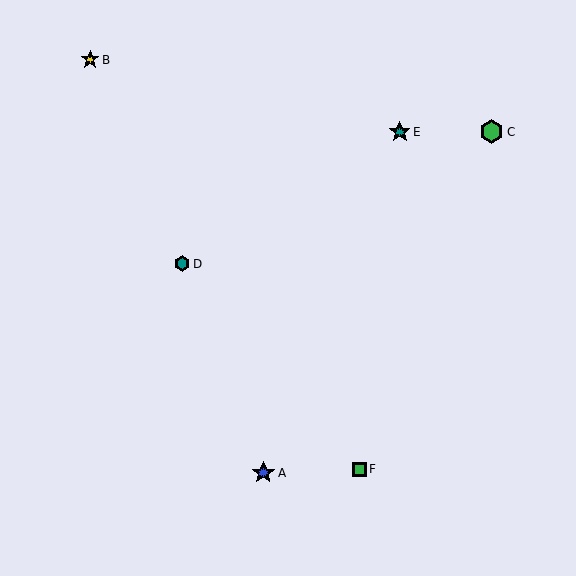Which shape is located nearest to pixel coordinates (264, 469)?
The blue star (labeled A) at (263, 473) is nearest to that location.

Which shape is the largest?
The green hexagon (labeled C) is the largest.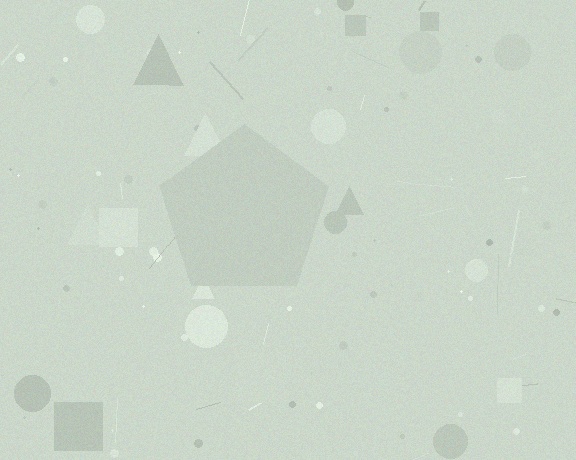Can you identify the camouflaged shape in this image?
The camouflaged shape is a pentagon.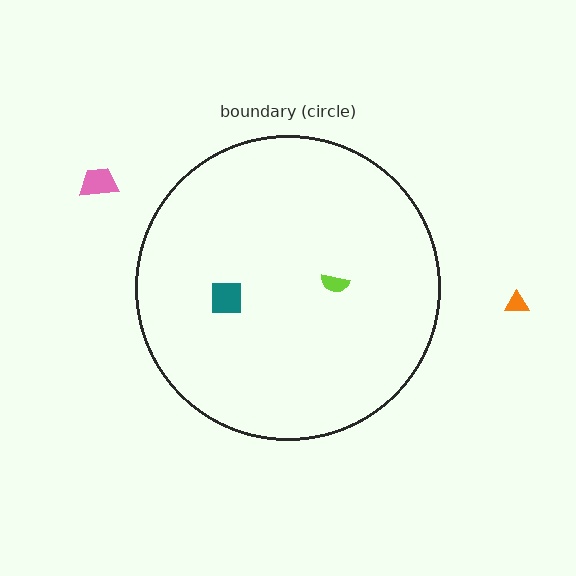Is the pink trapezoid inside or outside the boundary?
Outside.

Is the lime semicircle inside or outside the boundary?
Inside.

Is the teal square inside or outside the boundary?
Inside.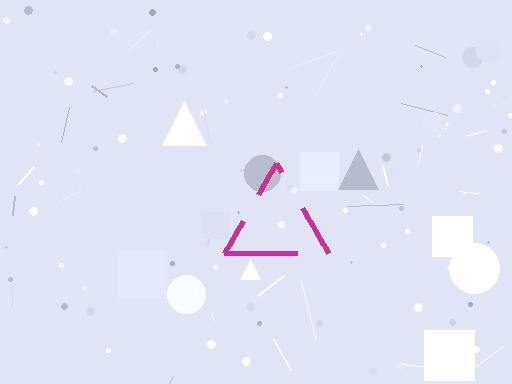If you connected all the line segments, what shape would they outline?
They would outline a triangle.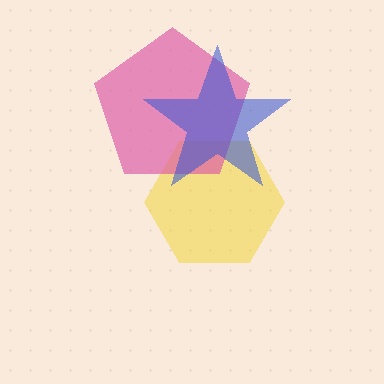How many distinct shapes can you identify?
There are 3 distinct shapes: a yellow hexagon, a pink pentagon, a blue star.